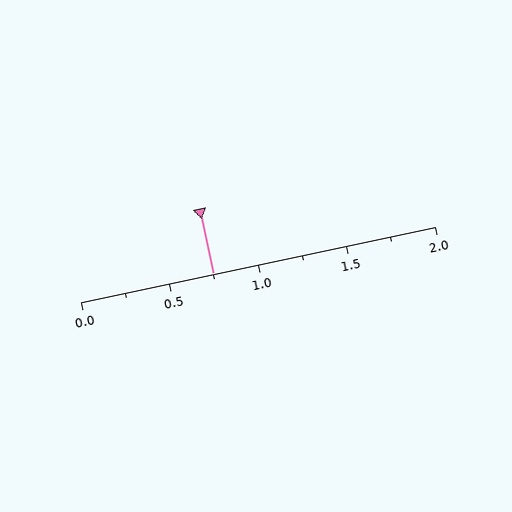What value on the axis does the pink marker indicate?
The marker indicates approximately 0.75.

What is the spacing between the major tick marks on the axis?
The major ticks are spaced 0.5 apart.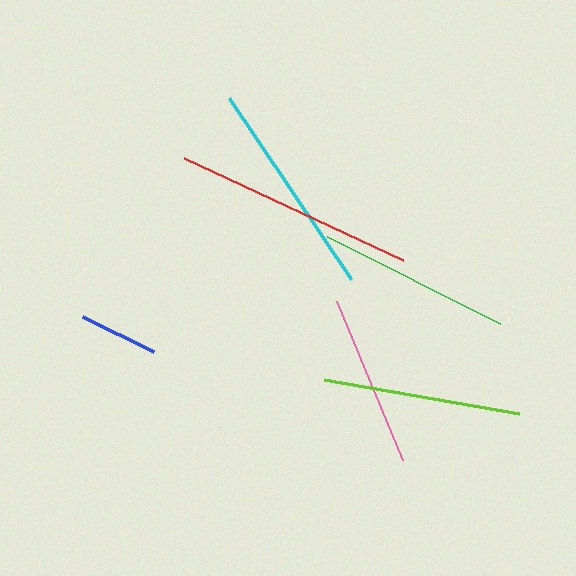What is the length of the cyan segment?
The cyan segment is approximately 218 pixels long.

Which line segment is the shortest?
The blue line is the shortest at approximately 80 pixels.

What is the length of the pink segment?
The pink segment is approximately 172 pixels long.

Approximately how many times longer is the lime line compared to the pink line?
The lime line is approximately 1.1 times the length of the pink line.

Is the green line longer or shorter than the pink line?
The green line is longer than the pink line.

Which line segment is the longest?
The red line is the longest at approximately 242 pixels.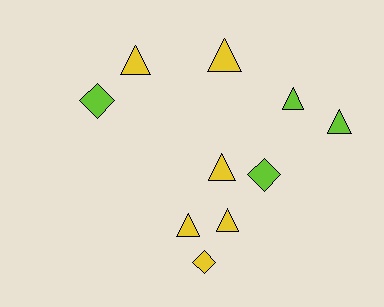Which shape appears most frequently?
Triangle, with 7 objects.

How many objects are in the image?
There are 10 objects.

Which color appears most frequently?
Yellow, with 6 objects.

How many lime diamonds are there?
There are 2 lime diamonds.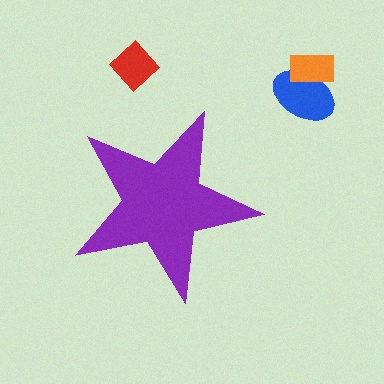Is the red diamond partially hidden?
No, the red diamond is fully visible.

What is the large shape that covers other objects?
A purple star.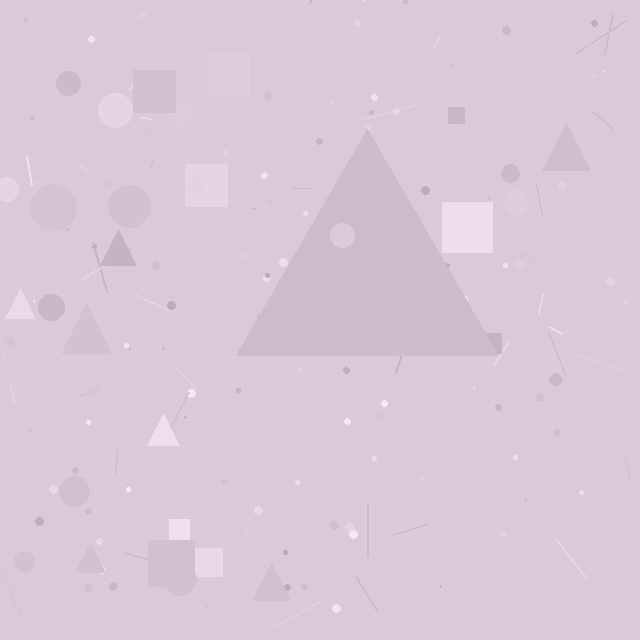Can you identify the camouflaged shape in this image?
The camouflaged shape is a triangle.